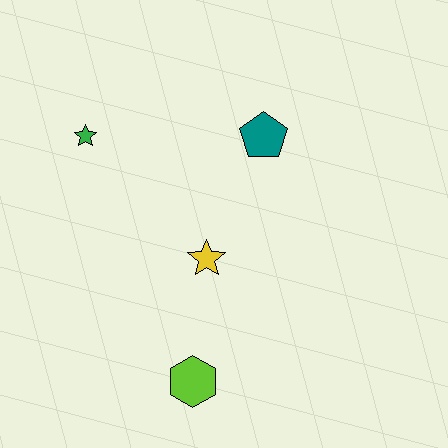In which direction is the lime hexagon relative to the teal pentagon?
The lime hexagon is below the teal pentagon.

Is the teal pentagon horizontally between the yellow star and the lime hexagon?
No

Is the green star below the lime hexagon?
No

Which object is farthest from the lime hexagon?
The green star is farthest from the lime hexagon.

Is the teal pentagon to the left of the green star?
No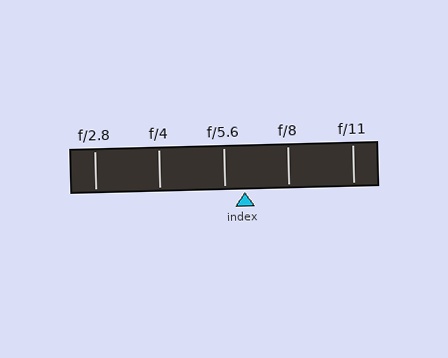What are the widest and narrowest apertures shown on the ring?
The widest aperture shown is f/2.8 and the narrowest is f/11.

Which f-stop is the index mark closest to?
The index mark is closest to f/5.6.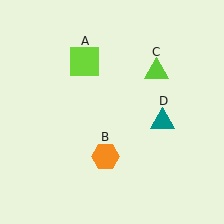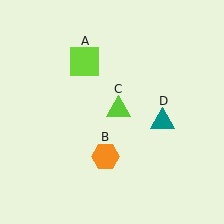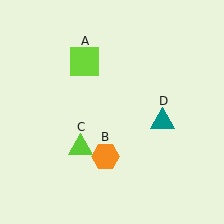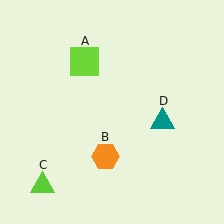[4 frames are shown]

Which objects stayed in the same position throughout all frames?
Lime square (object A) and orange hexagon (object B) and teal triangle (object D) remained stationary.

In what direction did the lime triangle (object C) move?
The lime triangle (object C) moved down and to the left.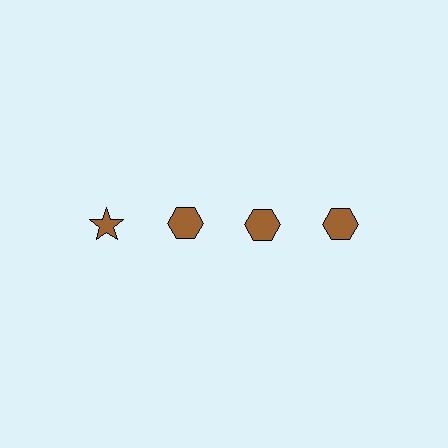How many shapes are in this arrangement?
There are 4 shapes arranged in a grid pattern.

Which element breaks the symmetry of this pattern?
The brown star in the top row, leftmost column breaks the symmetry. All other shapes are brown hexagons.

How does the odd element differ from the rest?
It has a different shape: star instead of hexagon.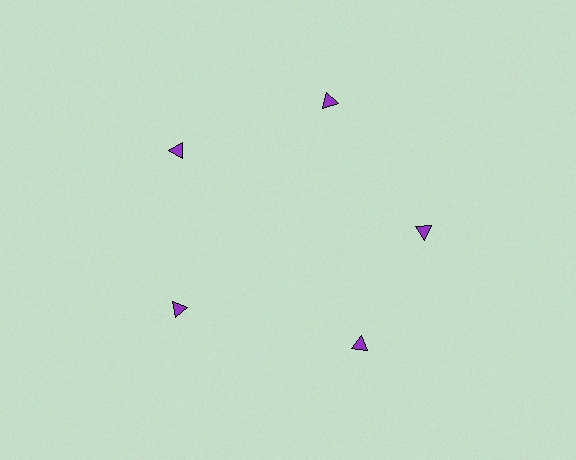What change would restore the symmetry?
The symmetry would be restored by rotating it back into even spacing with its neighbors so that all 5 triangles sit at equal angles and equal distance from the center.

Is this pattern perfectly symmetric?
No. The 5 purple triangles are arranged in a ring, but one element near the 5 o'clock position is rotated out of alignment along the ring, breaking the 5-fold rotational symmetry.